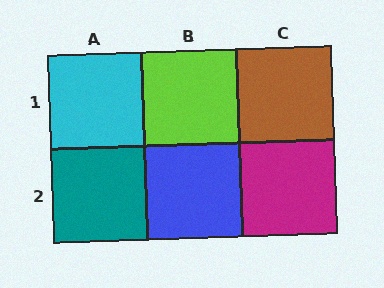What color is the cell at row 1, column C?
Brown.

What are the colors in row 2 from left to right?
Teal, blue, magenta.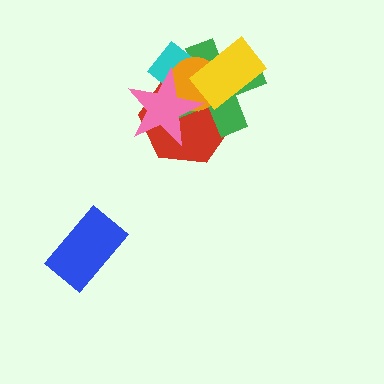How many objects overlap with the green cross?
5 objects overlap with the green cross.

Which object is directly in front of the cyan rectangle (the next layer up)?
The orange circle is directly in front of the cyan rectangle.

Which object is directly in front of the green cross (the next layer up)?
The cyan rectangle is directly in front of the green cross.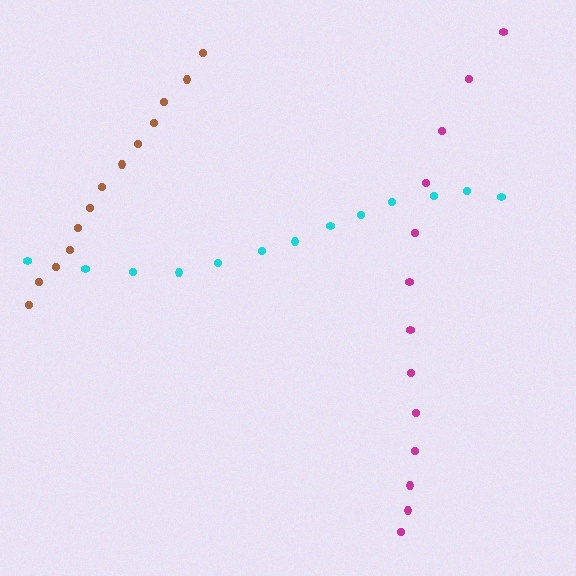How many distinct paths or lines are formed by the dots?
There are 3 distinct paths.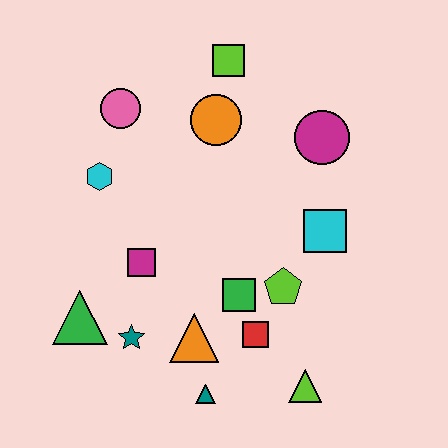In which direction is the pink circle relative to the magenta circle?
The pink circle is to the left of the magenta circle.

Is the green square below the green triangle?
No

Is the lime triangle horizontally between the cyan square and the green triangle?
Yes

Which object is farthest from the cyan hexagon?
The lime triangle is farthest from the cyan hexagon.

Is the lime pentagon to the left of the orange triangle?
No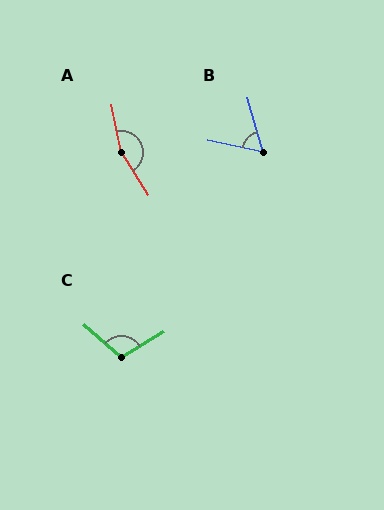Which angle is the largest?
A, at approximately 159 degrees.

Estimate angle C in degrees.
Approximately 108 degrees.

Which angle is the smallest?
B, at approximately 62 degrees.